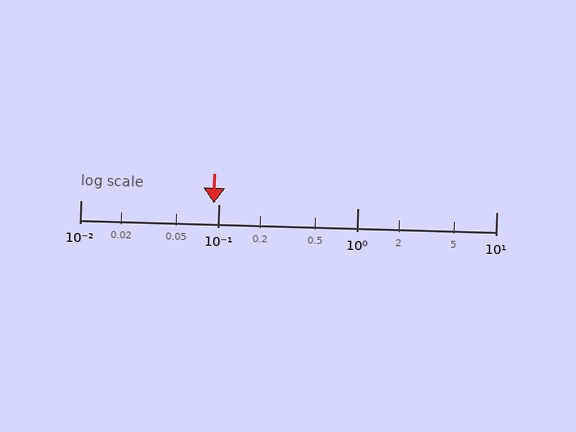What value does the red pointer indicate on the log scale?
The pointer indicates approximately 0.092.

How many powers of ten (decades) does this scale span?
The scale spans 3 decades, from 0.01 to 10.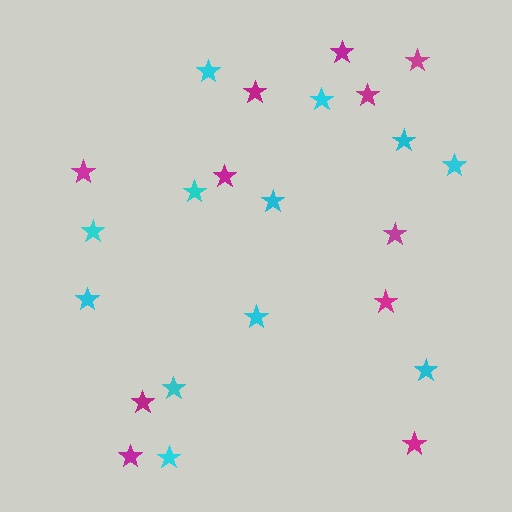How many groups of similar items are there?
There are 2 groups: one group of magenta stars (11) and one group of cyan stars (12).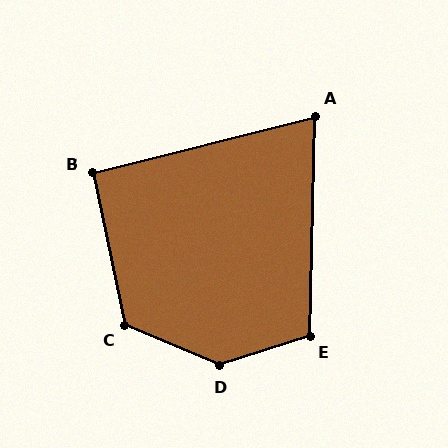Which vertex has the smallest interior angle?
A, at approximately 75 degrees.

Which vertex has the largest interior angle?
D, at approximately 139 degrees.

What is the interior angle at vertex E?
Approximately 109 degrees (obtuse).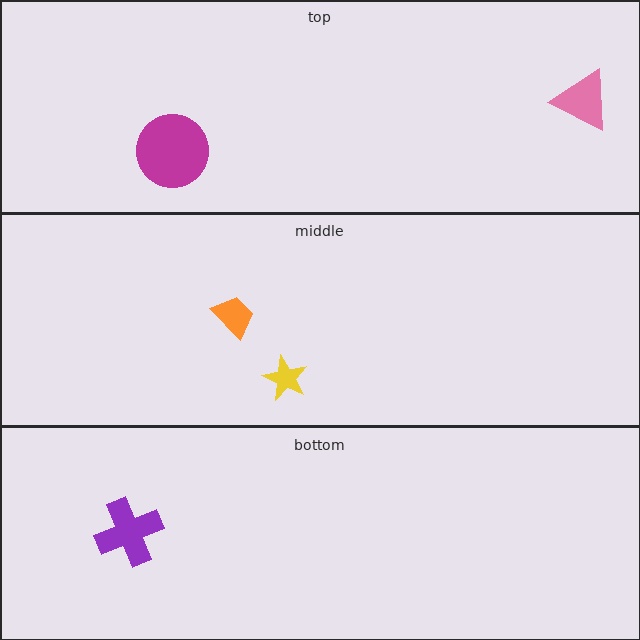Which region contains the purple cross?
The bottom region.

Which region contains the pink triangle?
The top region.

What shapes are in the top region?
The pink triangle, the magenta circle.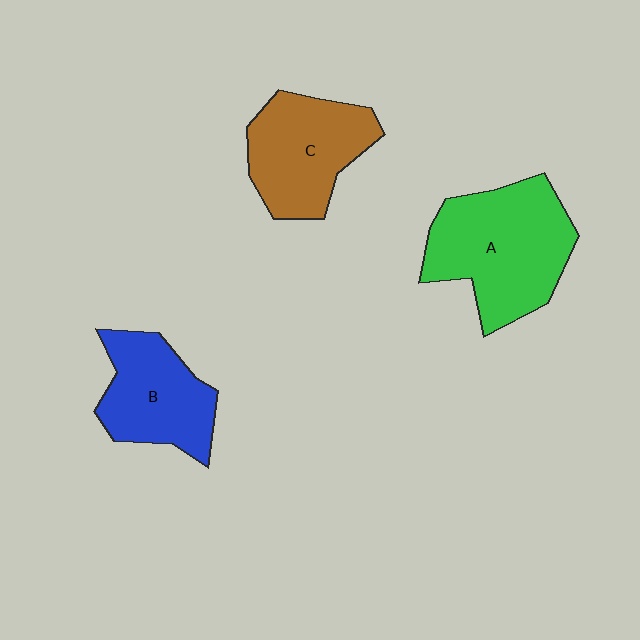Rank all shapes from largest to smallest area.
From largest to smallest: A (green), C (brown), B (blue).